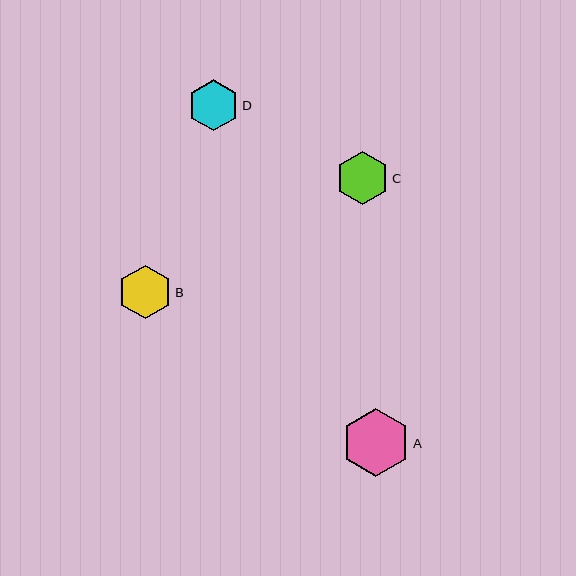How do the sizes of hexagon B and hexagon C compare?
Hexagon B and hexagon C are approximately the same size.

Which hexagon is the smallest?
Hexagon D is the smallest with a size of approximately 51 pixels.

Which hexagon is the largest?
Hexagon A is the largest with a size of approximately 68 pixels.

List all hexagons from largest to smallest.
From largest to smallest: A, B, C, D.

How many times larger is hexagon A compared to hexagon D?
Hexagon A is approximately 1.3 times the size of hexagon D.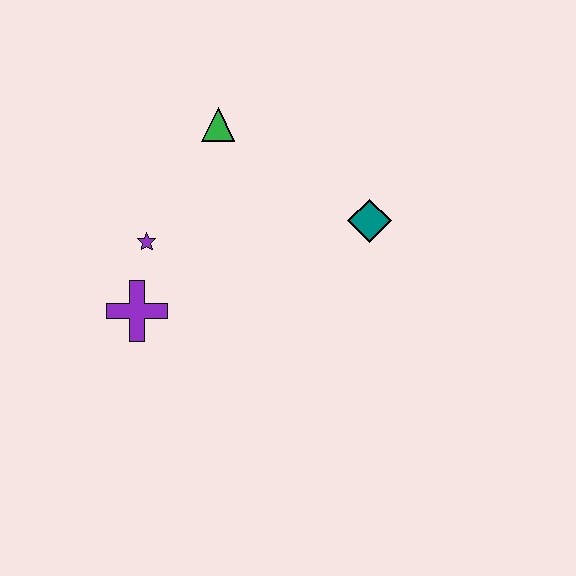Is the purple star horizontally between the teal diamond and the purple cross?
Yes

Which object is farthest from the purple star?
The teal diamond is farthest from the purple star.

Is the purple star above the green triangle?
No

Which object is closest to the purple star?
The purple cross is closest to the purple star.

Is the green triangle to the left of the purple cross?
No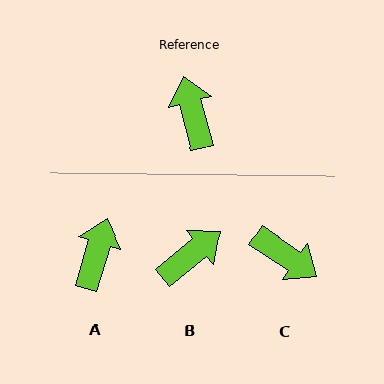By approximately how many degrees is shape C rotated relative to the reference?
Approximately 139 degrees clockwise.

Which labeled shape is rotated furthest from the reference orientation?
C, about 139 degrees away.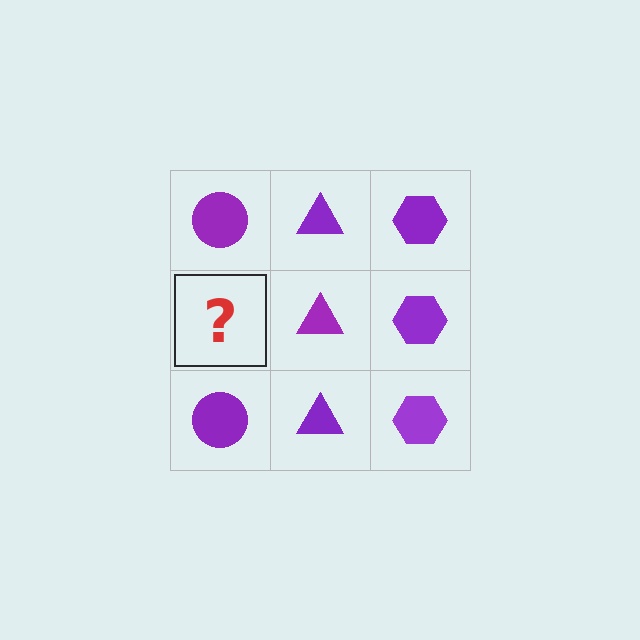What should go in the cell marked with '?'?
The missing cell should contain a purple circle.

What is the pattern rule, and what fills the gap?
The rule is that each column has a consistent shape. The gap should be filled with a purple circle.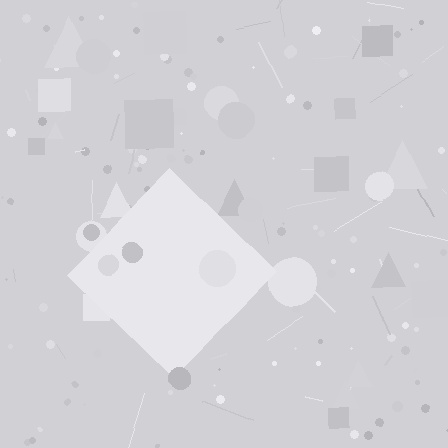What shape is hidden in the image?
A diamond is hidden in the image.